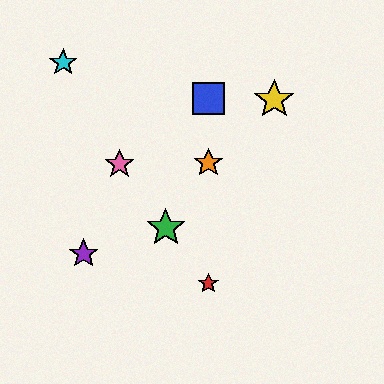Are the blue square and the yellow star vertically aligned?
No, the blue square is at x≈208 and the yellow star is at x≈274.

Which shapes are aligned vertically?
The red star, the blue square, the orange star are aligned vertically.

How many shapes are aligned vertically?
3 shapes (the red star, the blue square, the orange star) are aligned vertically.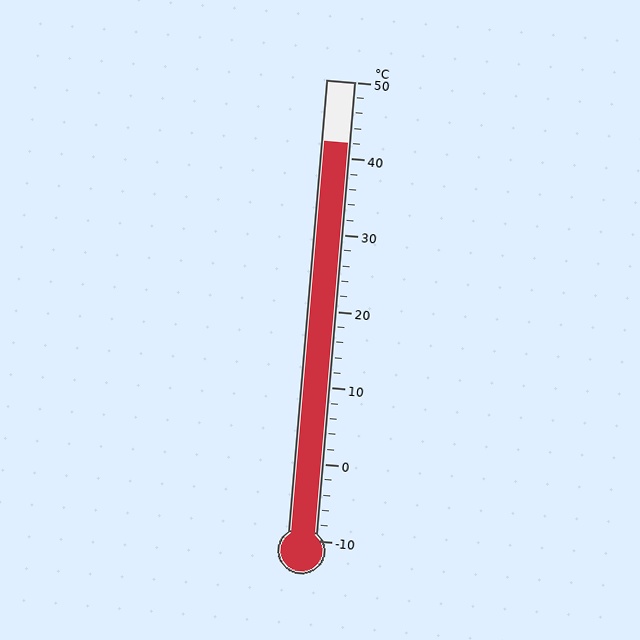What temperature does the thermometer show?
The thermometer shows approximately 42°C.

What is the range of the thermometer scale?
The thermometer scale ranges from -10°C to 50°C.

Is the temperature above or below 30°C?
The temperature is above 30°C.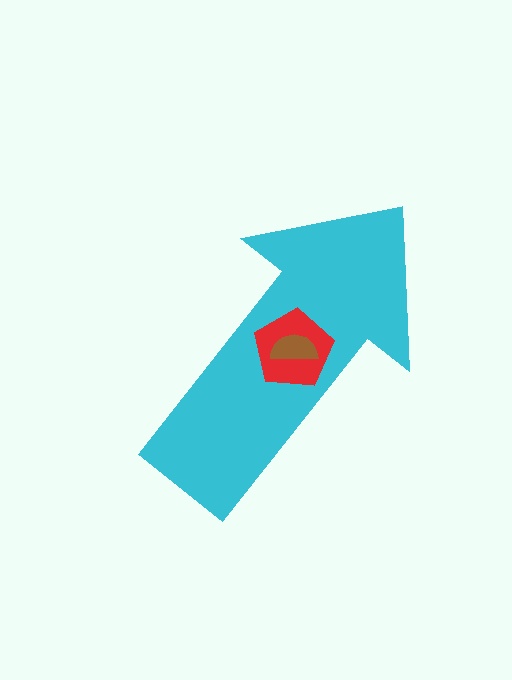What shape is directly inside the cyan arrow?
The red pentagon.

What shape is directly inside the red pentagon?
The brown semicircle.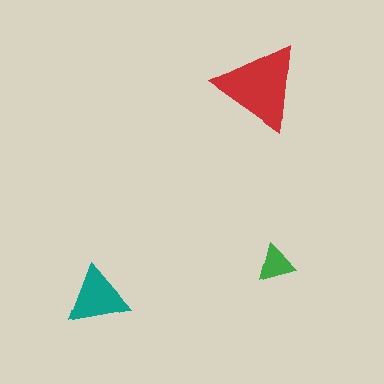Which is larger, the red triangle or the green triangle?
The red one.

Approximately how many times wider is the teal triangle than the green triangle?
About 1.5 times wider.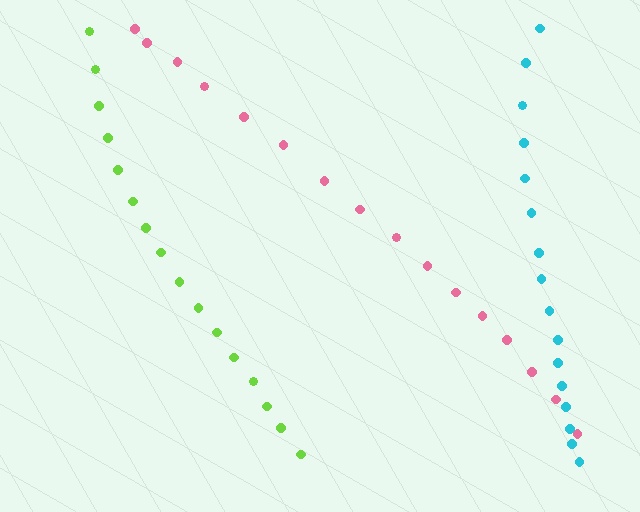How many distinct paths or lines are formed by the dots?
There are 3 distinct paths.